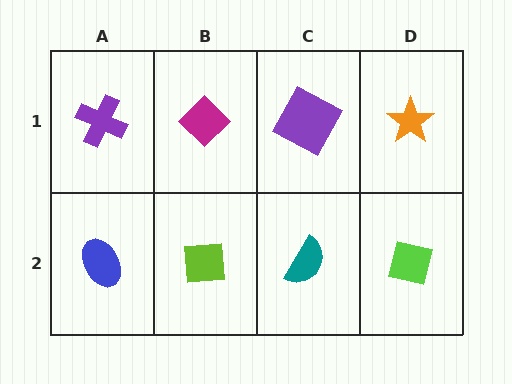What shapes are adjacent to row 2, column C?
A purple square (row 1, column C), a lime square (row 2, column B), a lime square (row 2, column D).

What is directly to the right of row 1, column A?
A magenta diamond.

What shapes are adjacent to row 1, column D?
A lime square (row 2, column D), a purple square (row 1, column C).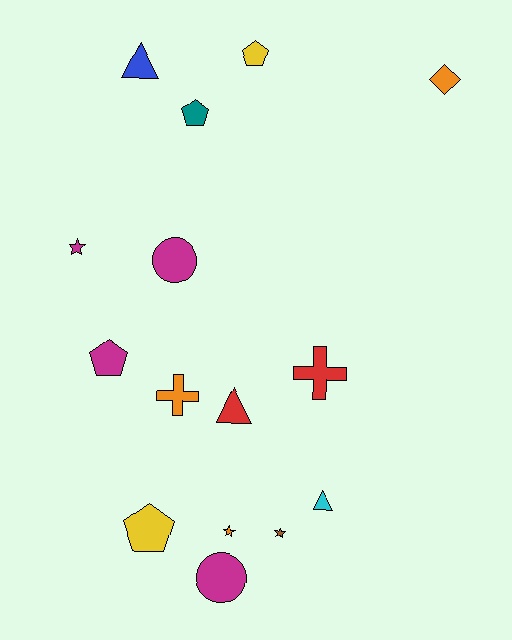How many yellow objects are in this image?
There are 2 yellow objects.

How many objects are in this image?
There are 15 objects.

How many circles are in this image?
There are 2 circles.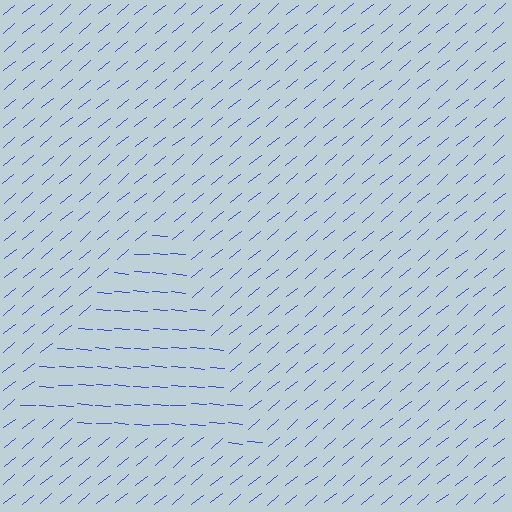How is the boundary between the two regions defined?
The boundary is defined purely by a change in line orientation (approximately 45 degrees difference). All lines are the same color and thickness.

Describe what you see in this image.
The image is filled with small blue line segments. A triangle region in the image has lines oriented differently from the surrounding lines, creating a visible texture boundary.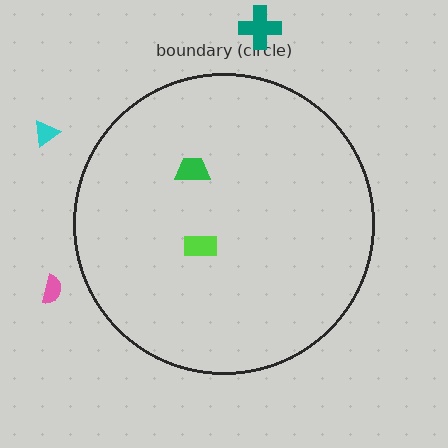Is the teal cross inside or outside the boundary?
Outside.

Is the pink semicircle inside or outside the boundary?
Outside.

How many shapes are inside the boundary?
2 inside, 3 outside.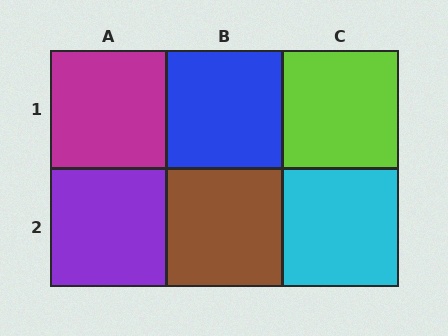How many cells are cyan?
1 cell is cyan.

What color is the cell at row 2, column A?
Purple.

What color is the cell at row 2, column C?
Cyan.